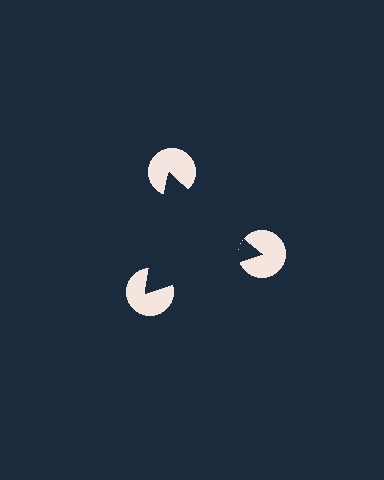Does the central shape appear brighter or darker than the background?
It typically appears slightly darker than the background, even though no actual brightness change is drawn.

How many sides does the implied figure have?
3 sides.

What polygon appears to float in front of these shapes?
An illusory triangle — its edges are inferred from the aligned wedge cuts in the pac-man discs, not physically drawn.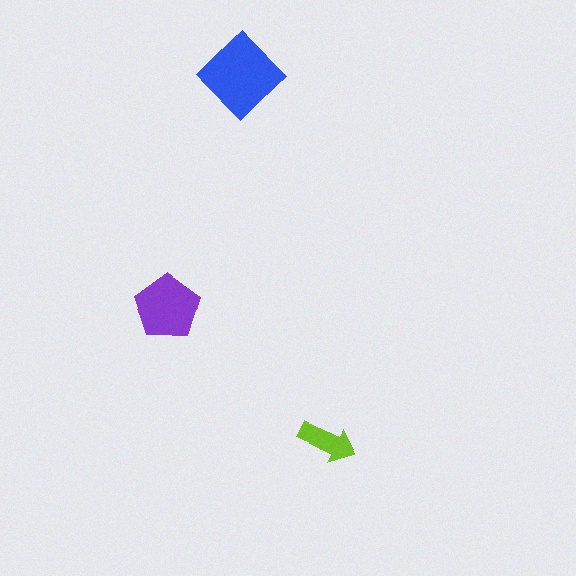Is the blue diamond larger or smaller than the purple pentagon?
Larger.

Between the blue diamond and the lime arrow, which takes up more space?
The blue diamond.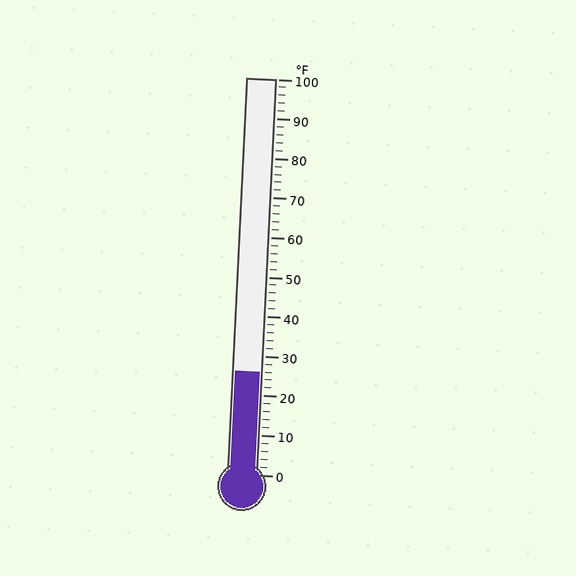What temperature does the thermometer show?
The thermometer shows approximately 26°F.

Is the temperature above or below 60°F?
The temperature is below 60°F.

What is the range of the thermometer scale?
The thermometer scale ranges from 0°F to 100°F.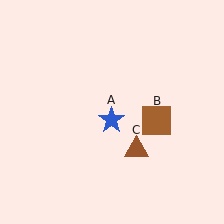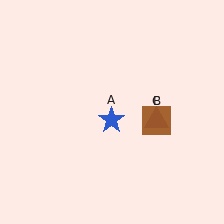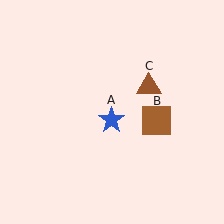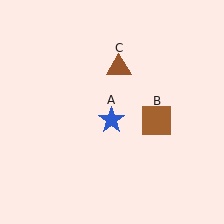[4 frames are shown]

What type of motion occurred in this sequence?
The brown triangle (object C) rotated counterclockwise around the center of the scene.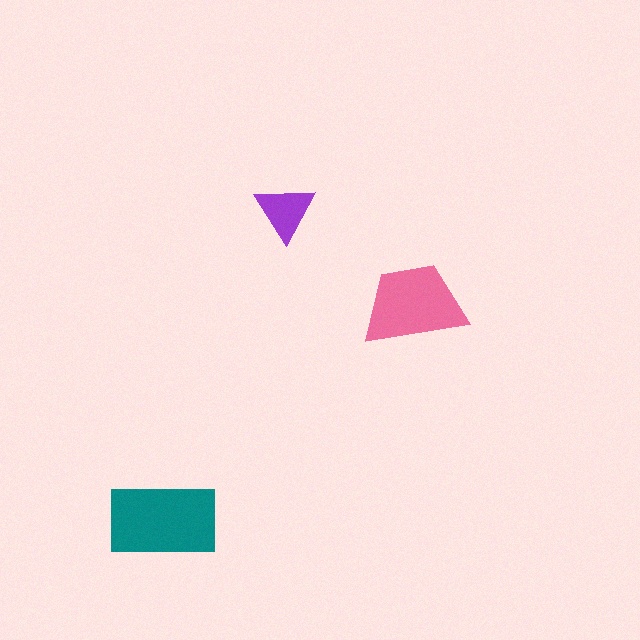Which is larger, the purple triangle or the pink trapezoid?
The pink trapezoid.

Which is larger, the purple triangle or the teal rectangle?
The teal rectangle.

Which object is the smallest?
The purple triangle.